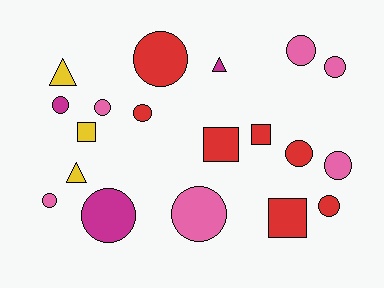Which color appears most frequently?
Red, with 7 objects.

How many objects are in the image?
There are 19 objects.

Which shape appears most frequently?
Circle, with 12 objects.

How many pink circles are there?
There are 6 pink circles.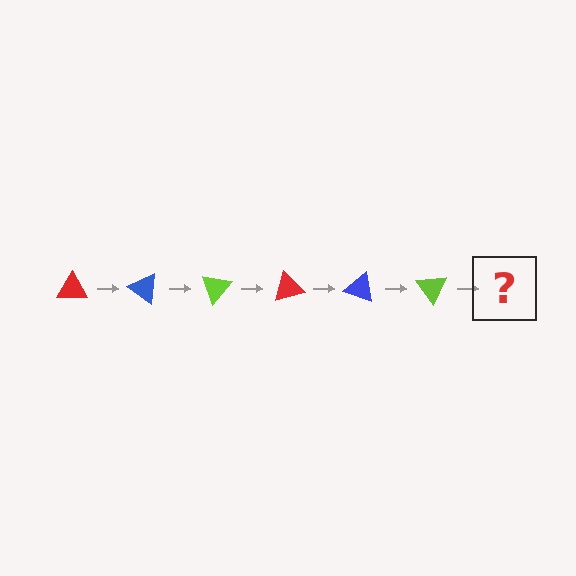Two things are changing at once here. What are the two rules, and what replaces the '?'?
The two rules are that it rotates 35 degrees each step and the color cycles through red, blue, and lime. The '?' should be a red triangle, rotated 210 degrees from the start.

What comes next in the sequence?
The next element should be a red triangle, rotated 210 degrees from the start.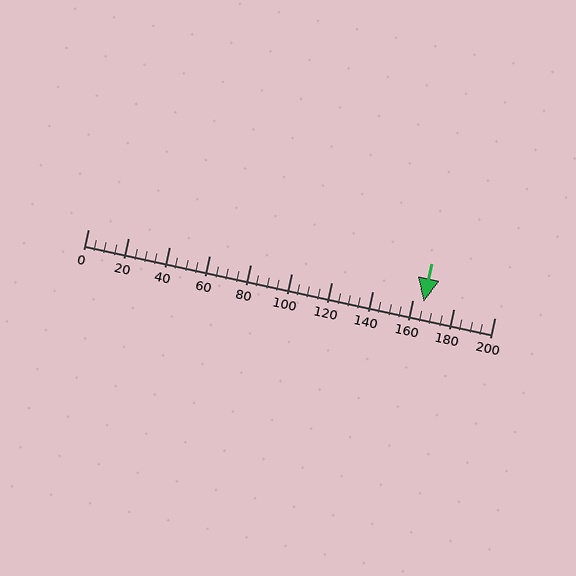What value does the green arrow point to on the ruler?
The green arrow points to approximately 165.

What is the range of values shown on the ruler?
The ruler shows values from 0 to 200.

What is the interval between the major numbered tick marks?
The major tick marks are spaced 20 units apart.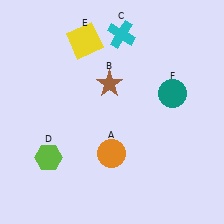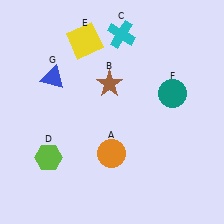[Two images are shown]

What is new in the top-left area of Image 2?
A blue triangle (G) was added in the top-left area of Image 2.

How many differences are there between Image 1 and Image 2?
There is 1 difference between the two images.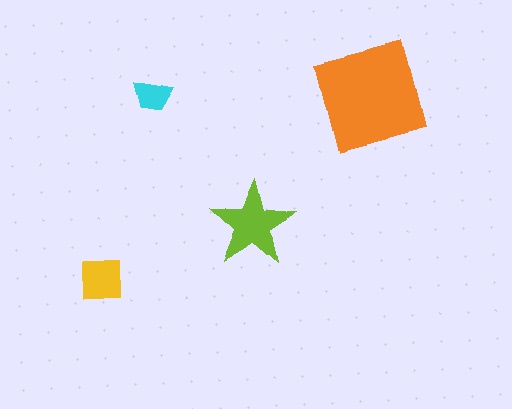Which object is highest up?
The cyan trapezoid is topmost.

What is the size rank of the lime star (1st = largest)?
2nd.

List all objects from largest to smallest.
The orange square, the lime star, the yellow square, the cyan trapezoid.